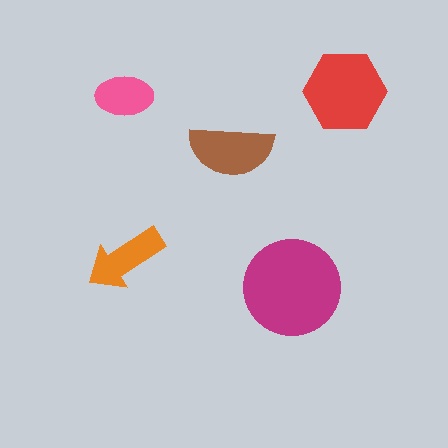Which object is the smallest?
The pink ellipse.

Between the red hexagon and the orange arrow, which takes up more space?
The red hexagon.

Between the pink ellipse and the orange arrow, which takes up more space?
The orange arrow.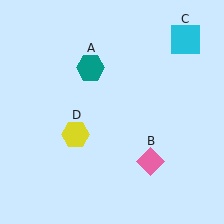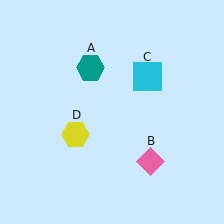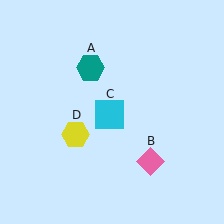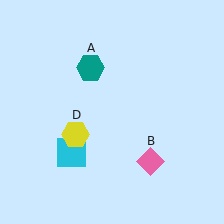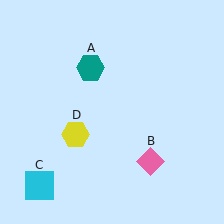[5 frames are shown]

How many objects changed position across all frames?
1 object changed position: cyan square (object C).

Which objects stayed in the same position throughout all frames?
Teal hexagon (object A) and pink diamond (object B) and yellow hexagon (object D) remained stationary.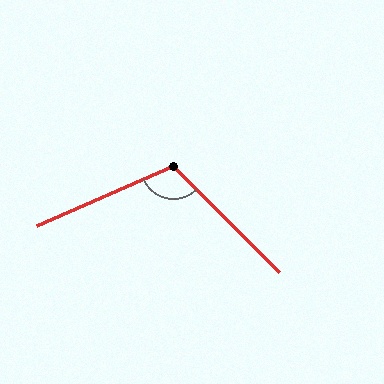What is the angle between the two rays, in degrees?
Approximately 111 degrees.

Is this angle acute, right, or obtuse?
It is obtuse.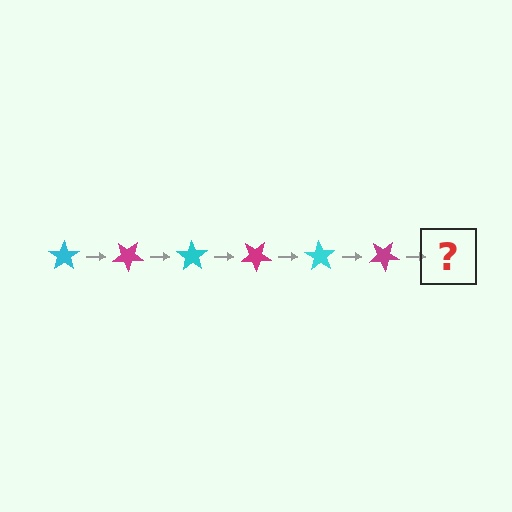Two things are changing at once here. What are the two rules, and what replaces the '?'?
The two rules are that it rotates 35 degrees each step and the color cycles through cyan and magenta. The '?' should be a cyan star, rotated 210 degrees from the start.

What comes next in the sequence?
The next element should be a cyan star, rotated 210 degrees from the start.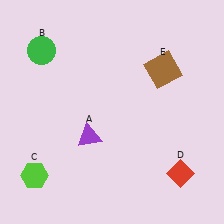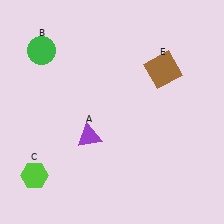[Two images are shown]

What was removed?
The red diamond (D) was removed in Image 2.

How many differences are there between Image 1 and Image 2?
There is 1 difference between the two images.